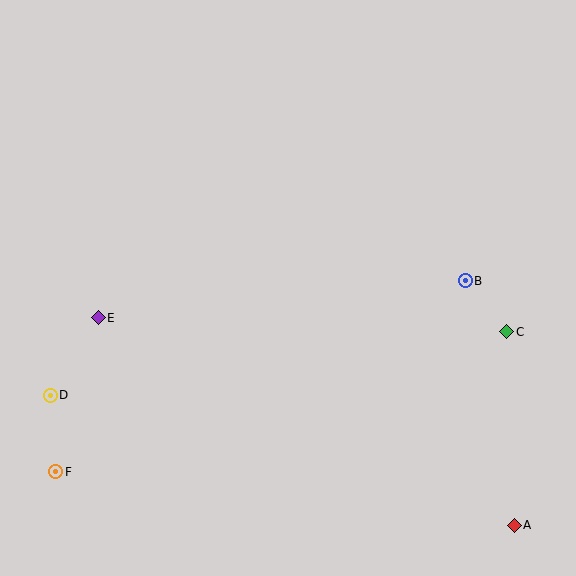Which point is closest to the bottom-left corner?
Point F is closest to the bottom-left corner.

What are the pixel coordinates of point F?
Point F is at (56, 472).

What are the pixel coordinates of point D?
Point D is at (50, 395).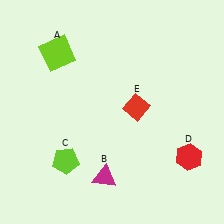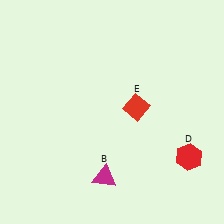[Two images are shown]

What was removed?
The lime square (A), the lime pentagon (C) were removed in Image 2.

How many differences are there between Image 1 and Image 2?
There are 2 differences between the two images.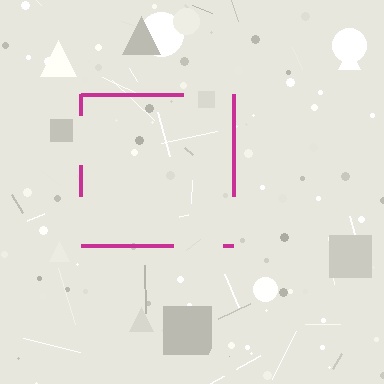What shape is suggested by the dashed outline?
The dashed outline suggests a square.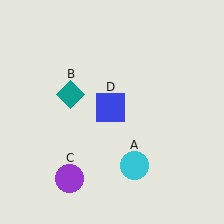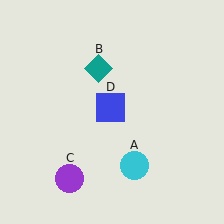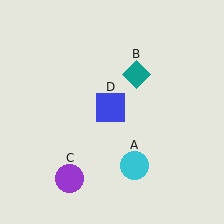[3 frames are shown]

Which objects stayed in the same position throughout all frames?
Cyan circle (object A) and purple circle (object C) and blue square (object D) remained stationary.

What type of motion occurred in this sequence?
The teal diamond (object B) rotated clockwise around the center of the scene.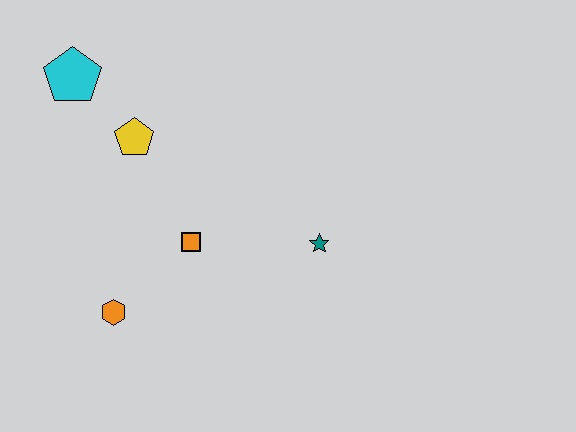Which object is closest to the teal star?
The orange square is closest to the teal star.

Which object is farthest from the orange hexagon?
The cyan pentagon is farthest from the orange hexagon.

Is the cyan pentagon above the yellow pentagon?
Yes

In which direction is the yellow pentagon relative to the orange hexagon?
The yellow pentagon is above the orange hexagon.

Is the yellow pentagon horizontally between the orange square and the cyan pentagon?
Yes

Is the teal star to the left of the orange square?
No